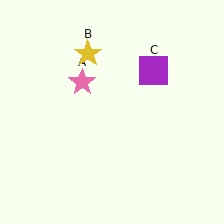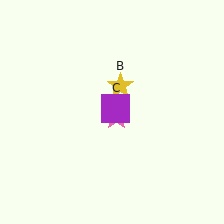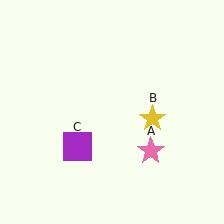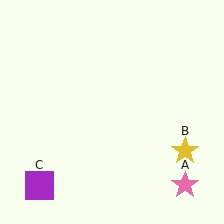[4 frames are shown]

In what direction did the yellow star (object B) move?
The yellow star (object B) moved down and to the right.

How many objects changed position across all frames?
3 objects changed position: pink star (object A), yellow star (object B), purple square (object C).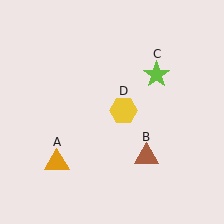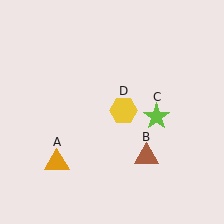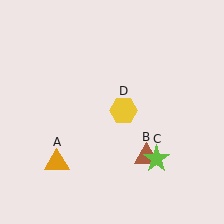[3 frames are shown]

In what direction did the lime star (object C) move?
The lime star (object C) moved down.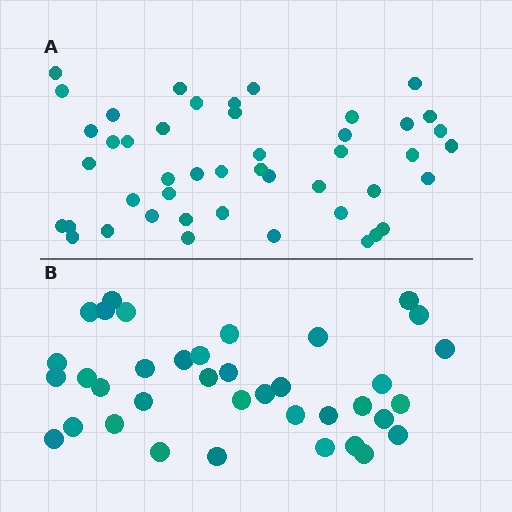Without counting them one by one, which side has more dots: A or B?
Region A (the top region) has more dots.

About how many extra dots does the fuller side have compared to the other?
Region A has roughly 8 or so more dots than region B.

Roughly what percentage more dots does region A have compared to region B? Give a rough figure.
About 25% more.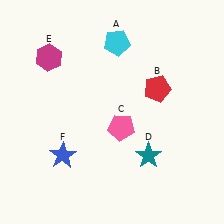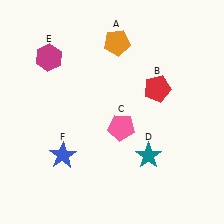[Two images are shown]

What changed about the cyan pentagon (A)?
In Image 1, A is cyan. In Image 2, it changed to orange.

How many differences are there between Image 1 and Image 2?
There is 1 difference between the two images.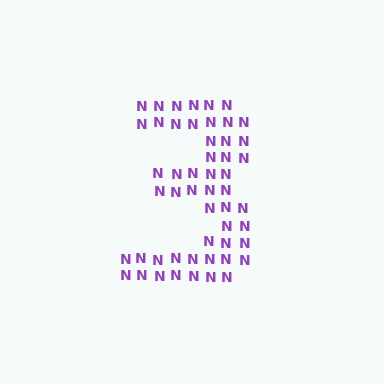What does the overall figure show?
The overall figure shows the digit 3.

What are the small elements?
The small elements are letter N's.